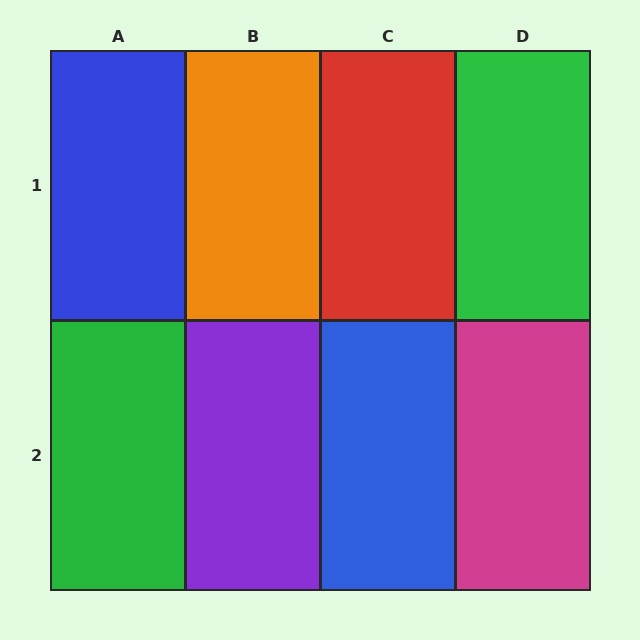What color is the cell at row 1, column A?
Blue.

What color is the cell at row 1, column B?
Orange.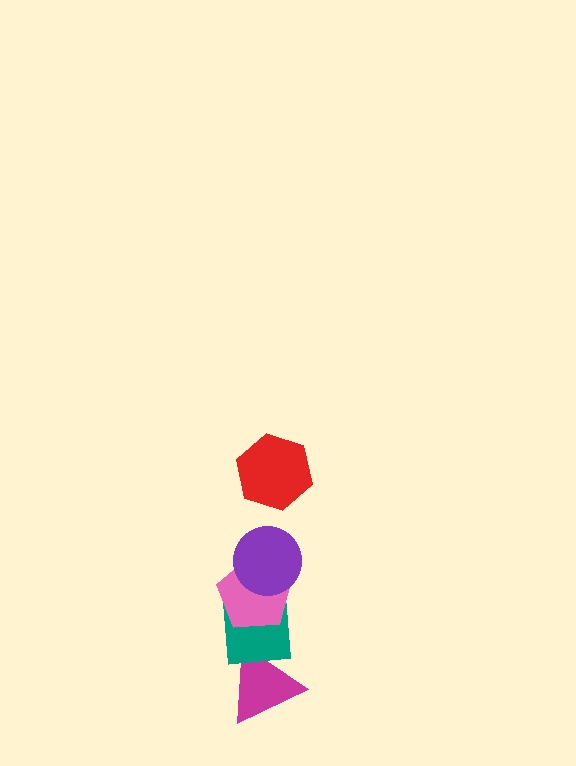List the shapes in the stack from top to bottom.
From top to bottom: the red hexagon, the purple circle, the pink pentagon, the teal square, the magenta triangle.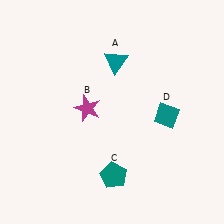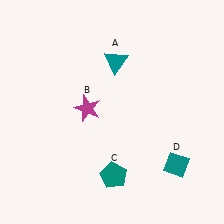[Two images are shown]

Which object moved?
The teal diamond (D) moved down.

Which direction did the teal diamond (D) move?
The teal diamond (D) moved down.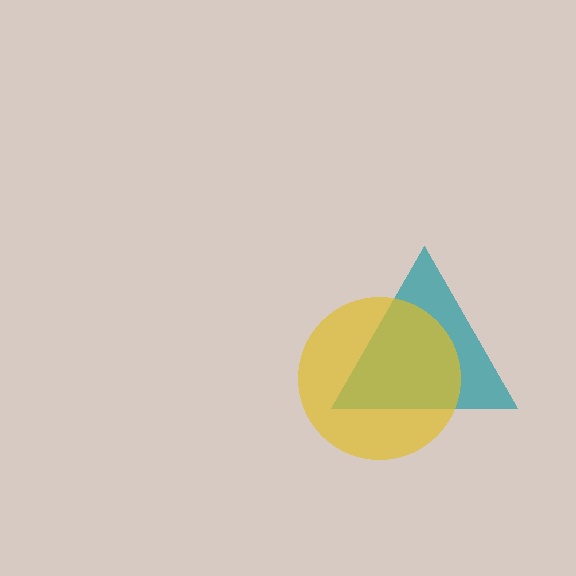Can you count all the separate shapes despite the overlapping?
Yes, there are 2 separate shapes.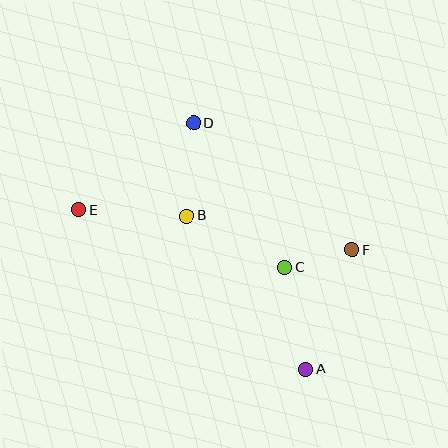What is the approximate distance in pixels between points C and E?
The distance between C and E is approximately 214 pixels.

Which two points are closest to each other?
Points C and F are closest to each other.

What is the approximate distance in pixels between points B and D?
The distance between B and D is approximately 93 pixels.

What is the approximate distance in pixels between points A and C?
The distance between A and C is approximately 104 pixels.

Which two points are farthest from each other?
Points A and E are farthest from each other.